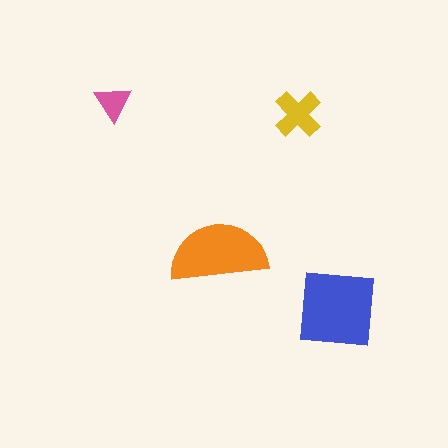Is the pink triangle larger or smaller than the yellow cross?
Smaller.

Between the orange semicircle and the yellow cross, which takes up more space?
The orange semicircle.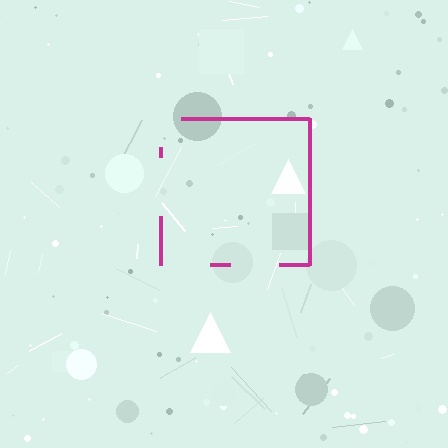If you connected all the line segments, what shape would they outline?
They would outline a square.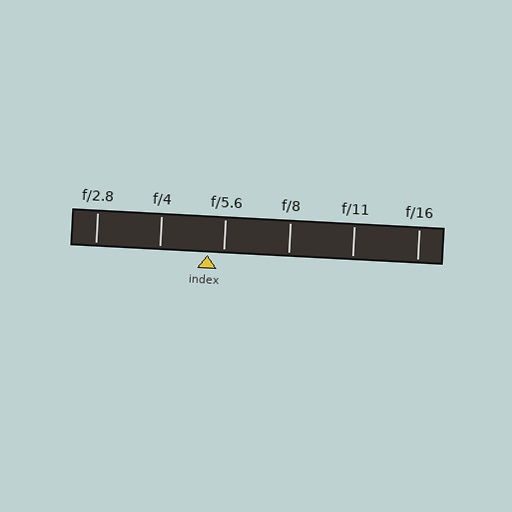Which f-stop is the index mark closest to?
The index mark is closest to f/5.6.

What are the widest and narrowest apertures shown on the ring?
The widest aperture shown is f/2.8 and the narrowest is f/16.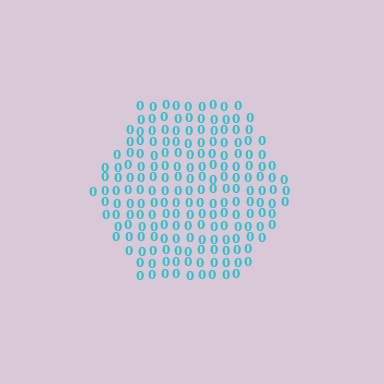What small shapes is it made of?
It is made of small digit 0's.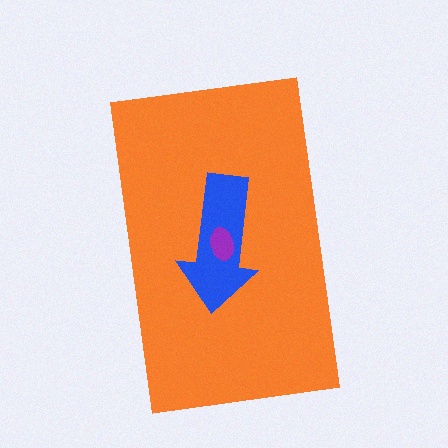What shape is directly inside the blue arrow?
The purple ellipse.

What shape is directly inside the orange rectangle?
The blue arrow.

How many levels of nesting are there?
3.